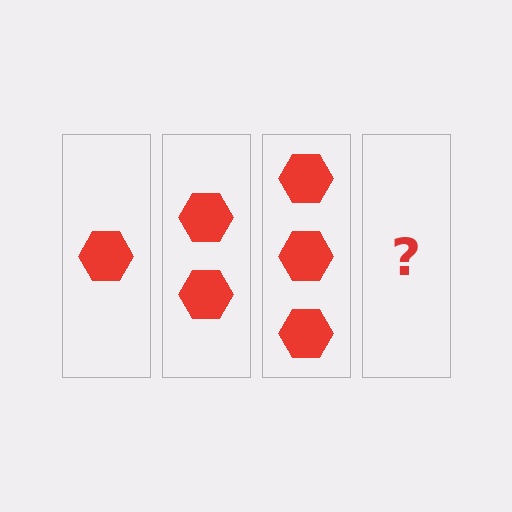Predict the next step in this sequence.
The next step is 4 hexagons.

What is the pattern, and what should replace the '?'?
The pattern is that each step adds one more hexagon. The '?' should be 4 hexagons.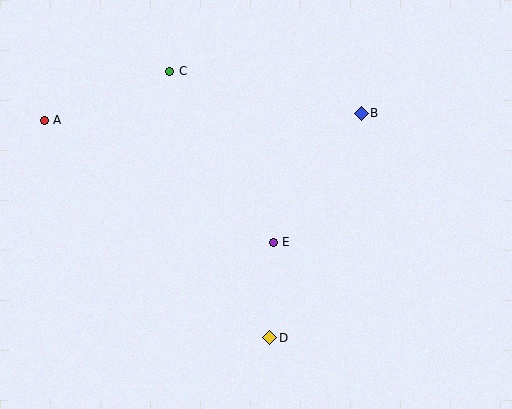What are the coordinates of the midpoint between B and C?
The midpoint between B and C is at (265, 92).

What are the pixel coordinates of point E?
Point E is at (273, 242).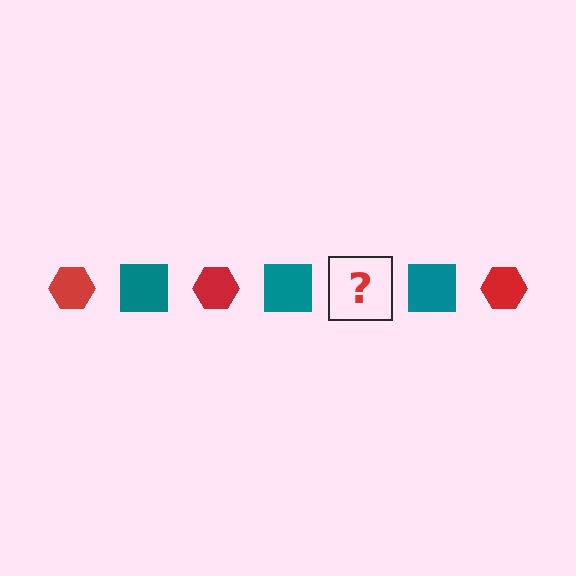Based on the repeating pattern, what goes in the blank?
The blank should be a red hexagon.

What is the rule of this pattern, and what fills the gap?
The rule is that the pattern alternates between red hexagon and teal square. The gap should be filled with a red hexagon.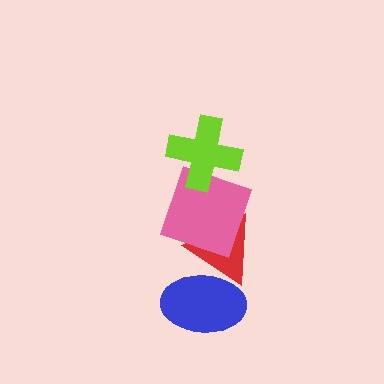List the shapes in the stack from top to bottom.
From top to bottom: the lime cross, the pink square, the red triangle, the blue ellipse.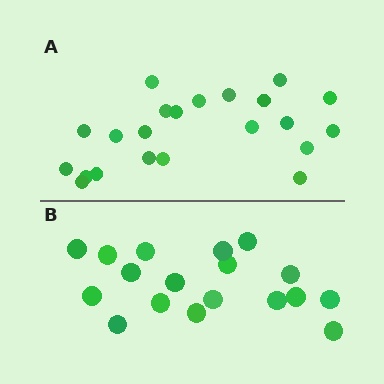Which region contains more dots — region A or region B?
Region A (the top region) has more dots.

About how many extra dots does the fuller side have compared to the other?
Region A has about 4 more dots than region B.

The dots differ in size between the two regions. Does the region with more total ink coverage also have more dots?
No. Region B has more total ink coverage because its dots are larger, but region A actually contains more individual dots. Total area can be misleading — the number of items is what matters here.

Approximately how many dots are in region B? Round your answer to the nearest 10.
About 20 dots. (The exact count is 18, which rounds to 20.)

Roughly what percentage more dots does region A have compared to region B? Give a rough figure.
About 20% more.